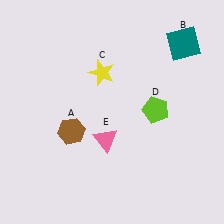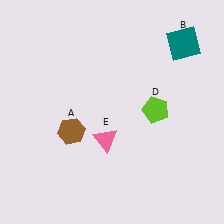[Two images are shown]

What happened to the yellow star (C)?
The yellow star (C) was removed in Image 2. It was in the top-left area of Image 1.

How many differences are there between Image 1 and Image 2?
There is 1 difference between the two images.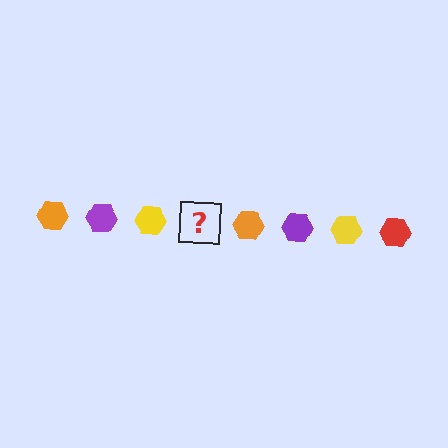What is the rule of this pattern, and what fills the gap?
The rule is that the pattern cycles through orange, purple, yellow, red hexagons. The gap should be filled with a red hexagon.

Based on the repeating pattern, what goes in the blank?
The blank should be a red hexagon.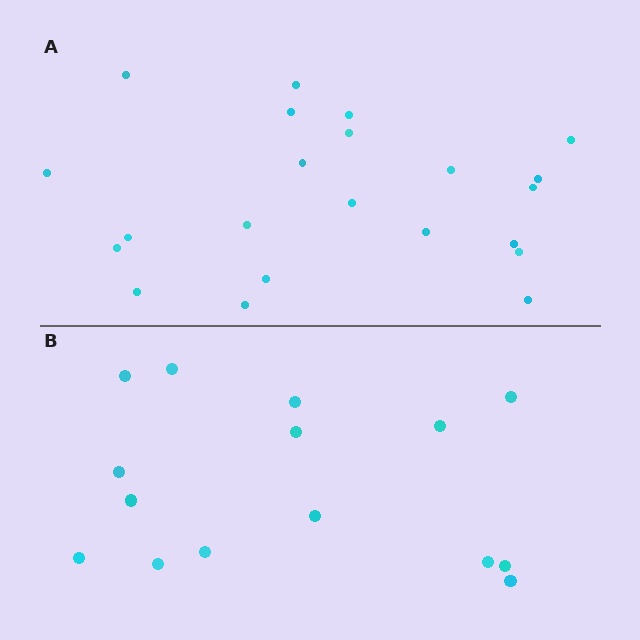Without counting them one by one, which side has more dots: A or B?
Region A (the top region) has more dots.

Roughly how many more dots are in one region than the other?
Region A has roughly 8 or so more dots than region B.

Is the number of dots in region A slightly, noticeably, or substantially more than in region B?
Region A has substantially more. The ratio is roughly 1.5 to 1.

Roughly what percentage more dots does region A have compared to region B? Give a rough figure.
About 45% more.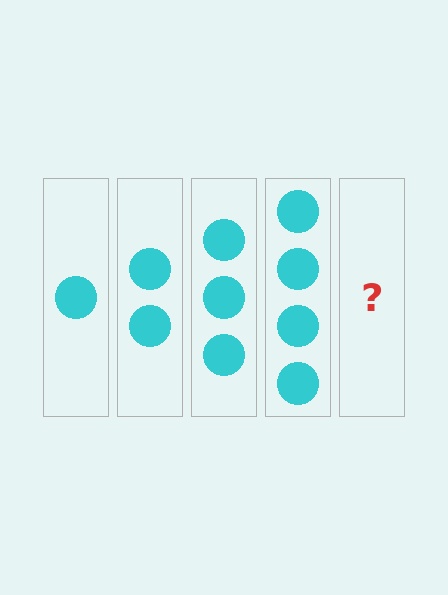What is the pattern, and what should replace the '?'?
The pattern is that each step adds one more circle. The '?' should be 5 circles.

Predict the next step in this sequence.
The next step is 5 circles.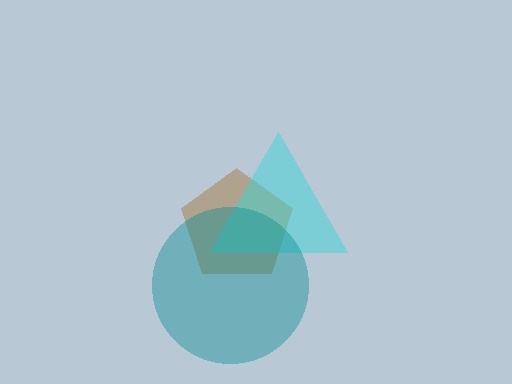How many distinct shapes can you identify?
There are 3 distinct shapes: a brown pentagon, a cyan triangle, a teal circle.